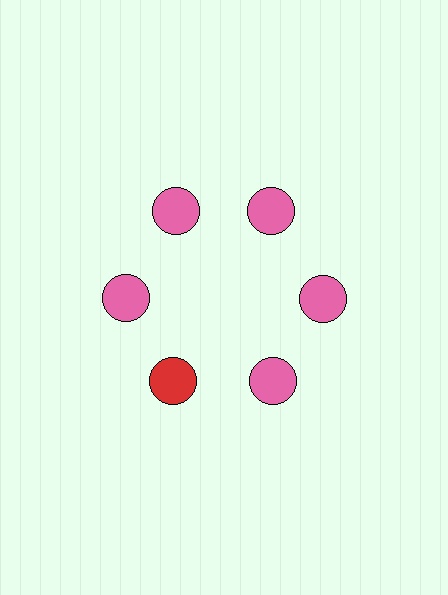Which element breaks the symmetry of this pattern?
The red circle at roughly the 7 o'clock position breaks the symmetry. All other shapes are pink circles.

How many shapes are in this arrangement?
There are 6 shapes arranged in a ring pattern.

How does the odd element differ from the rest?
It has a different color: red instead of pink.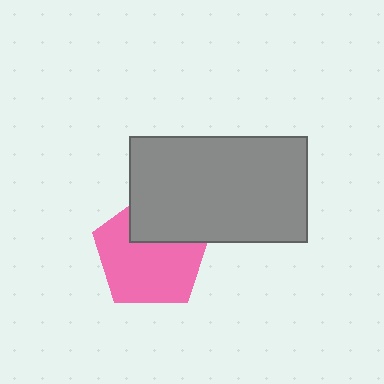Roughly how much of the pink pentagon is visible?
Most of it is visible (roughly 69%).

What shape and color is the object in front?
The object in front is a gray rectangle.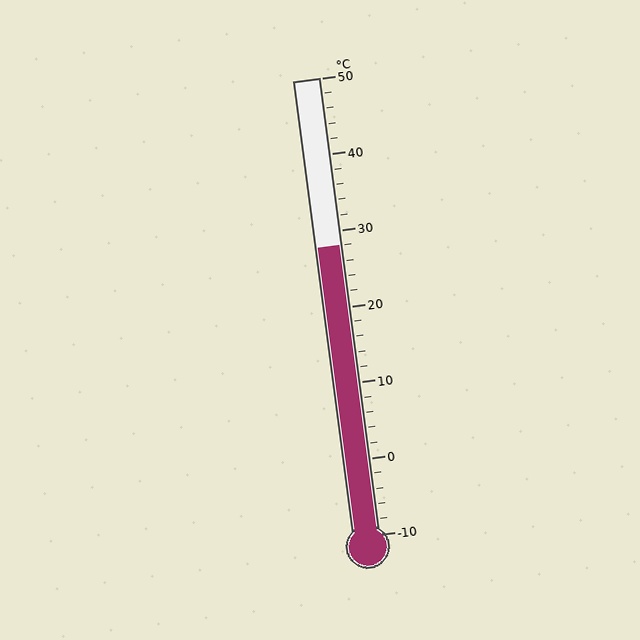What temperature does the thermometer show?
The thermometer shows approximately 28°C.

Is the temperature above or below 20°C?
The temperature is above 20°C.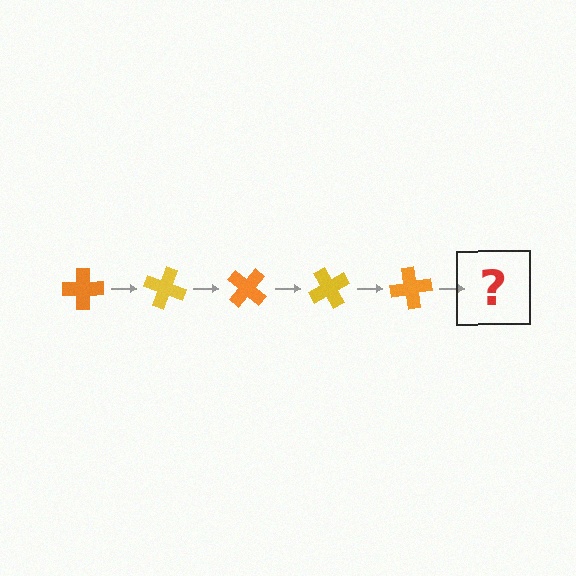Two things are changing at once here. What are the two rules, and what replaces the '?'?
The two rules are that it rotates 20 degrees each step and the color cycles through orange and yellow. The '?' should be a yellow cross, rotated 100 degrees from the start.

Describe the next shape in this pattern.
It should be a yellow cross, rotated 100 degrees from the start.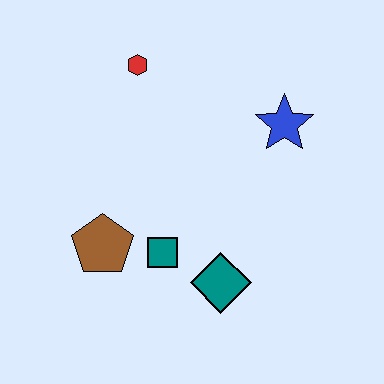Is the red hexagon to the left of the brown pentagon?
No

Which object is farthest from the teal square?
The red hexagon is farthest from the teal square.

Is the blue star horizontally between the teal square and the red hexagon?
No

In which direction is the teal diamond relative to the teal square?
The teal diamond is to the right of the teal square.